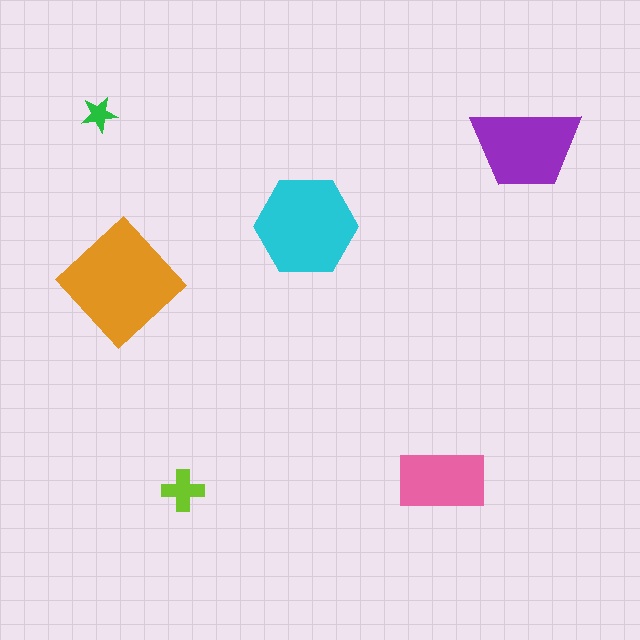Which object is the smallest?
The green star.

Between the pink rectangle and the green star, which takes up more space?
The pink rectangle.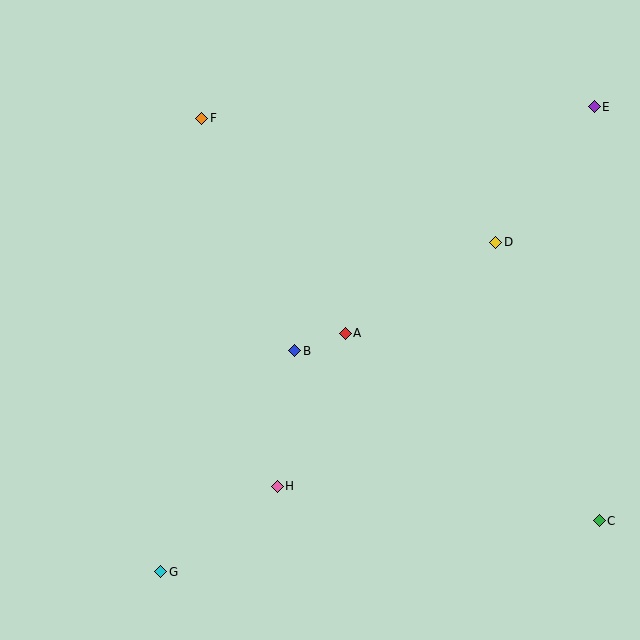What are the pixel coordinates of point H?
Point H is at (277, 486).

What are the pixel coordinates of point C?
Point C is at (599, 521).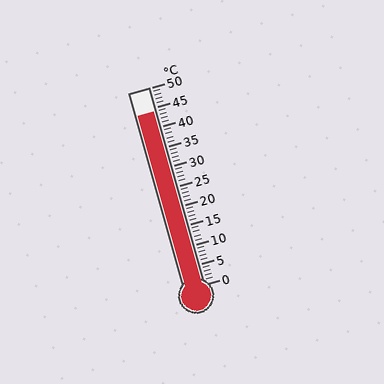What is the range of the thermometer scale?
The thermometer scale ranges from 0°C to 50°C.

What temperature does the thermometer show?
The thermometer shows approximately 44°C.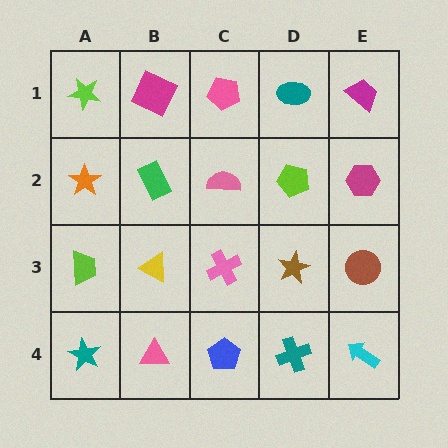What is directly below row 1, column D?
A lime pentagon.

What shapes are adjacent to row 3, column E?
A magenta hexagon (row 2, column E), a cyan arrow (row 4, column E), a brown star (row 3, column D).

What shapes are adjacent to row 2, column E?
A magenta trapezoid (row 1, column E), a brown circle (row 3, column E), a lime pentagon (row 2, column D).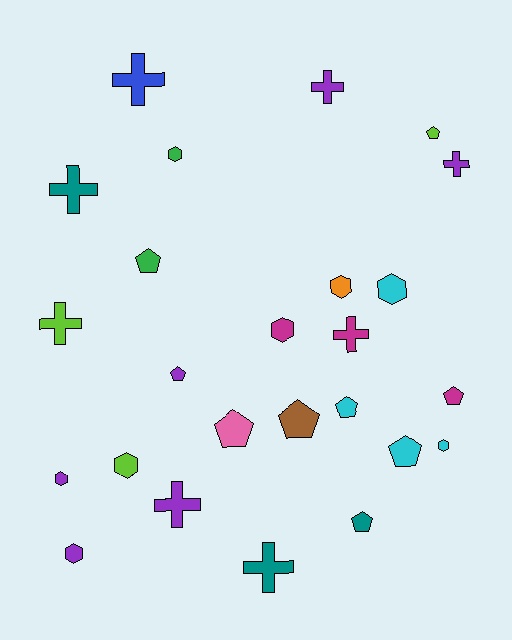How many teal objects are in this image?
There are 3 teal objects.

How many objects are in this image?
There are 25 objects.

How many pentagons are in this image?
There are 9 pentagons.